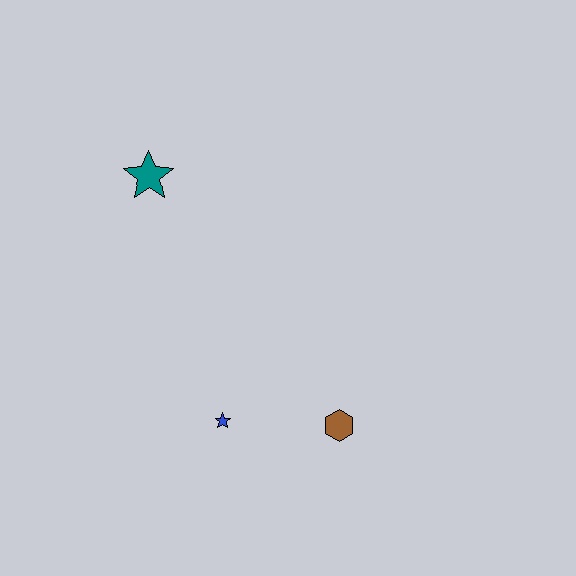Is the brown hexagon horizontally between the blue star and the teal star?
No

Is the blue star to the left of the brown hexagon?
Yes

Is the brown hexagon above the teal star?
No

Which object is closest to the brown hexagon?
The blue star is closest to the brown hexagon.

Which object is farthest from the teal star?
The brown hexagon is farthest from the teal star.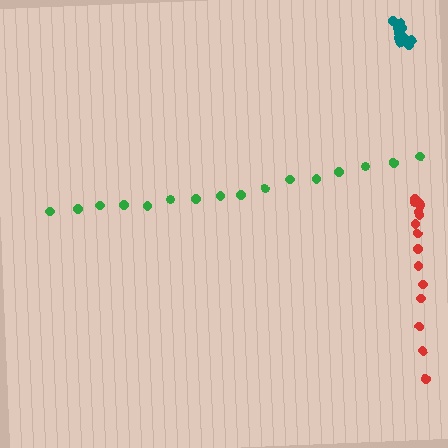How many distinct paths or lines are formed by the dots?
There are 3 distinct paths.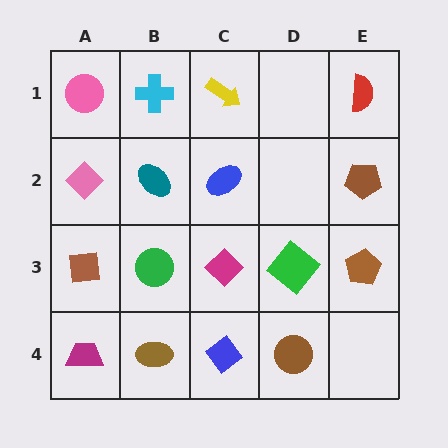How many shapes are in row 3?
5 shapes.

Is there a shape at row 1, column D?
No, that cell is empty.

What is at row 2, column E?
A brown pentagon.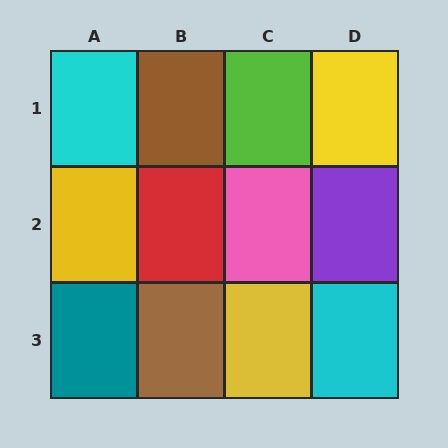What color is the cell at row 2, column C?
Pink.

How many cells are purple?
1 cell is purple.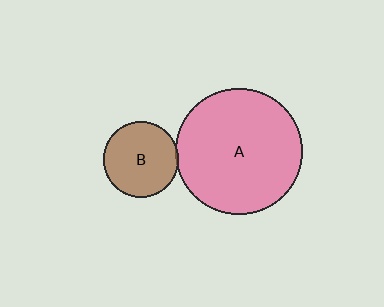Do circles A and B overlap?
Yes.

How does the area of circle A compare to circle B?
Approximately 2.8 times.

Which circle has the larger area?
Circle A (pink).